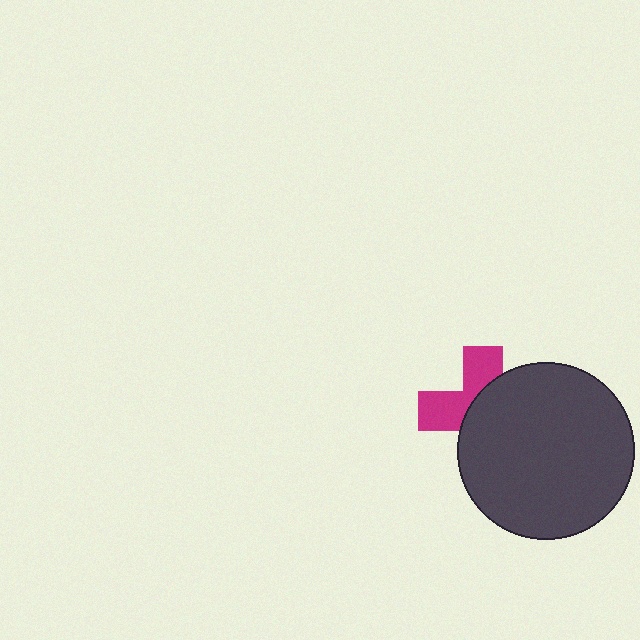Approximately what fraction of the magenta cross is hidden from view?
Roughly 59% of the magenta cross is hidden behind the dark gray circle.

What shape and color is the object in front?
The object in front is a dark gray circle.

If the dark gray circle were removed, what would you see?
You would see the complete magenta cross.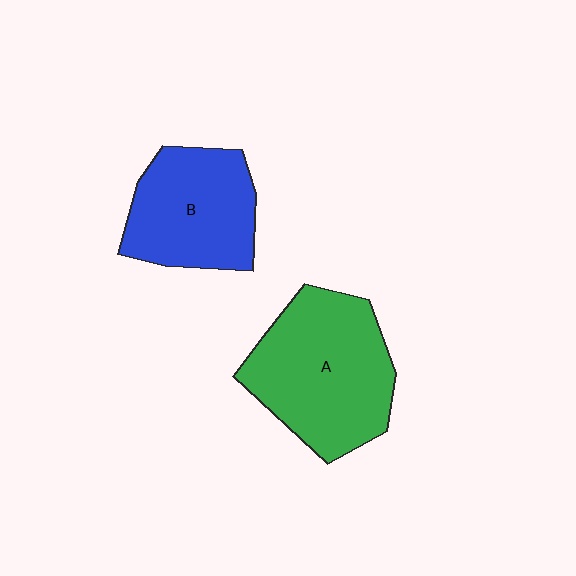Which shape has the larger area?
Shape A (green).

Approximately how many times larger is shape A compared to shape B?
Approximately 1.3 times.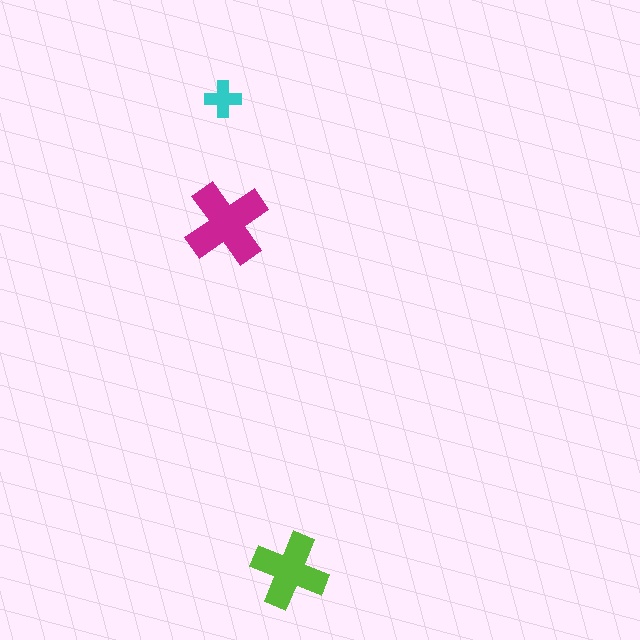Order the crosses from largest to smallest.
the magenta one, the lime one, the cyan one.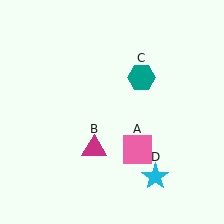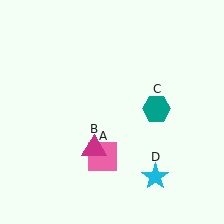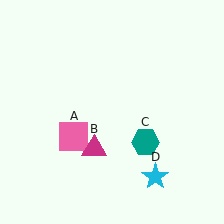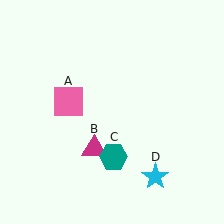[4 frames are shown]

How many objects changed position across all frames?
2 objects changed position: pink square (object A), teal hexagon (object C).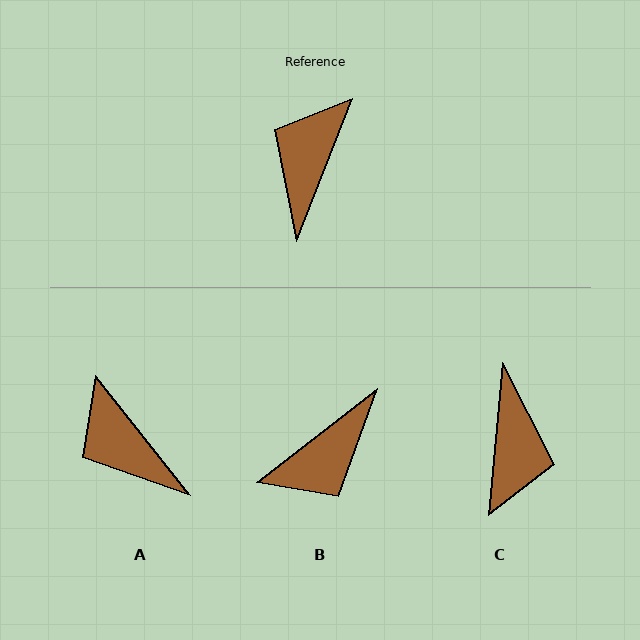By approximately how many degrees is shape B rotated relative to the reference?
Approximately 149 degrees counter-clockwise.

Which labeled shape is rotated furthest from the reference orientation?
C, about 164 degrees away.